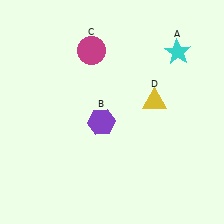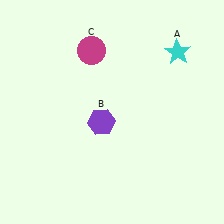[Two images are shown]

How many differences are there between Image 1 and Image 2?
There is 1 difference between the two images.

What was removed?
The yellow triangle (D) was removed in Image 2.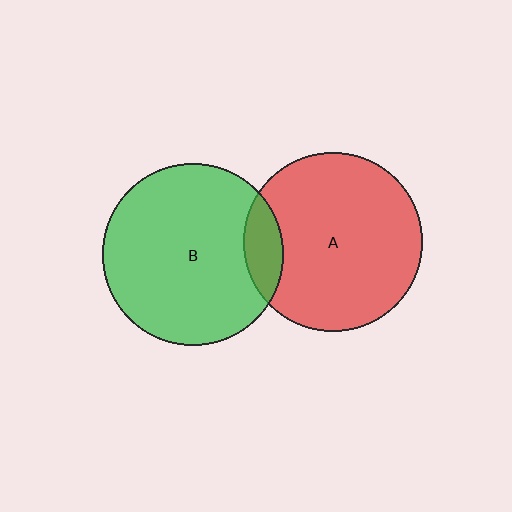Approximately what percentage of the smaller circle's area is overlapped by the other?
Approximately 10%.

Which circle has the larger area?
Circle B (green).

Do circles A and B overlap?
Yes.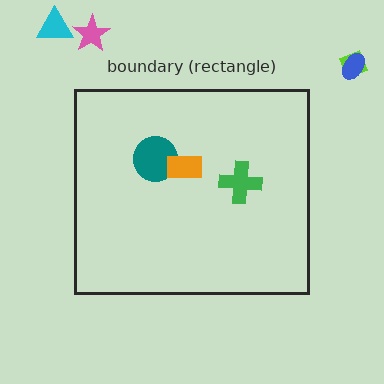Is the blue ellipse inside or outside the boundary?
Outside.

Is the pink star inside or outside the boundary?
Outside.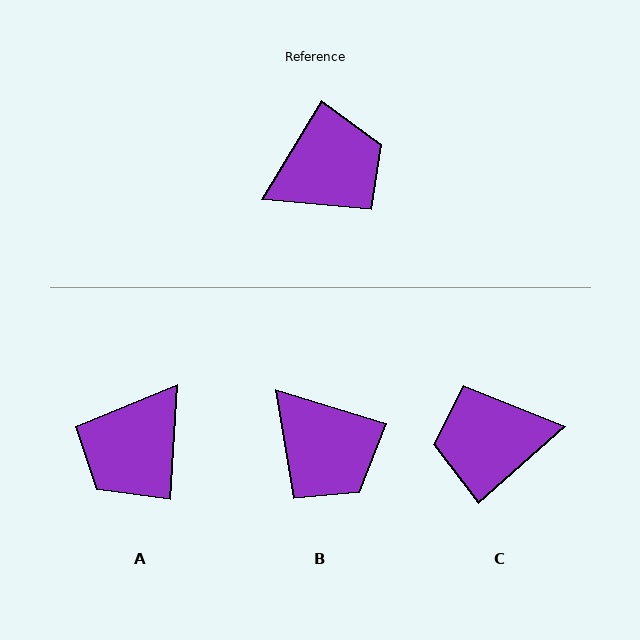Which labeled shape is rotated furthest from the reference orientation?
C, about 163 degrees away.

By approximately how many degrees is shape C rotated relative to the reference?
Approximately 163 degrees counter-clockwise.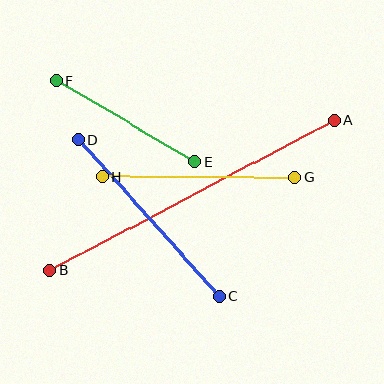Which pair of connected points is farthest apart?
Points A and B are farthest apart.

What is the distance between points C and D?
The distance is approximately 211 pixels.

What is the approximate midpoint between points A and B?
The midpoint is at approximately (192, 195) pixels.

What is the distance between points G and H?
The distance is approximately 192 pixels.